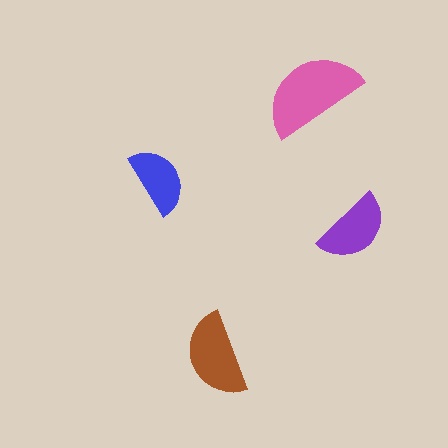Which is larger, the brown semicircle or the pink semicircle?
The pink one.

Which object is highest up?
The pink semicircle is topmost.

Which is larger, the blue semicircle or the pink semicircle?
The pink one.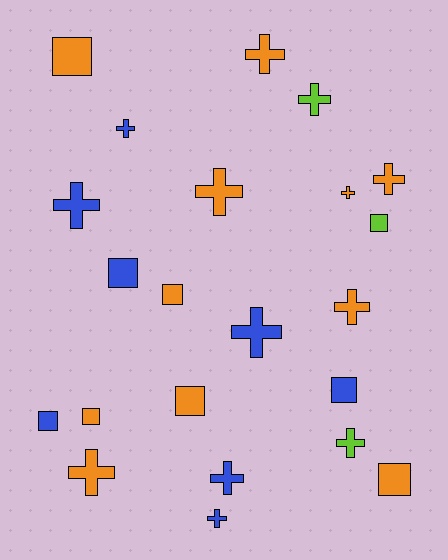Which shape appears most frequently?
Cross, with 13 objects.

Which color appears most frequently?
Orange, with 11 objects.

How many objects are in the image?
There are 22 objects.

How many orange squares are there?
There are 5 orange squares.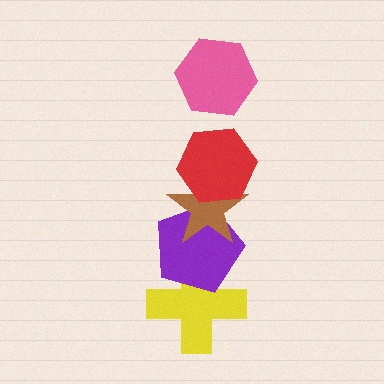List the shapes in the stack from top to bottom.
From top to bottom: the pink hexagon, the red hexagon, the brown star, the purple pentagon, the yellow cross.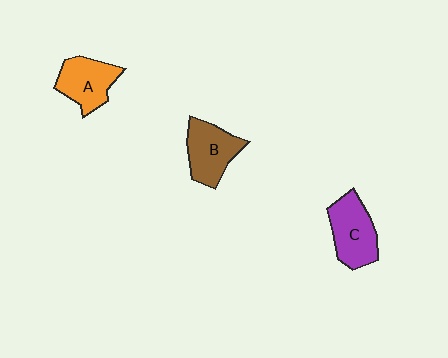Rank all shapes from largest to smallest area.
From largest to smallest: C (purple), B (brown), A (orange).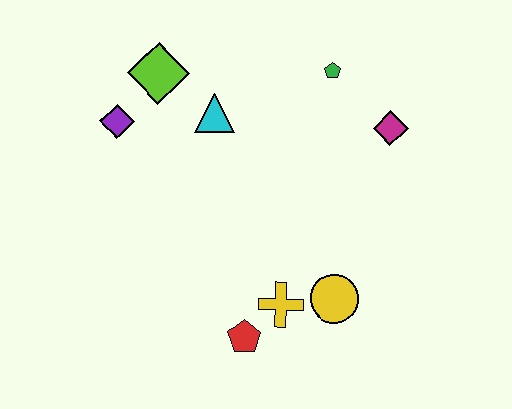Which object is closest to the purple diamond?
The lime diamond is closest to the purple diamond.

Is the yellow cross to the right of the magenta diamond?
No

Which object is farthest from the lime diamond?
The yellow circle is farthest from the lime diamond.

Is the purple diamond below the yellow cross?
No